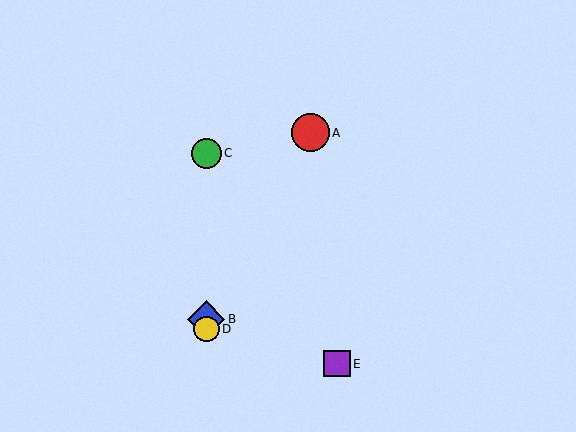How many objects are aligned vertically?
3 objects (B, C, D) are aligned vertically.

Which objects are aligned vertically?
Objects B, C, D are aligned vertically.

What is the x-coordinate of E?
Object E is at x≈337.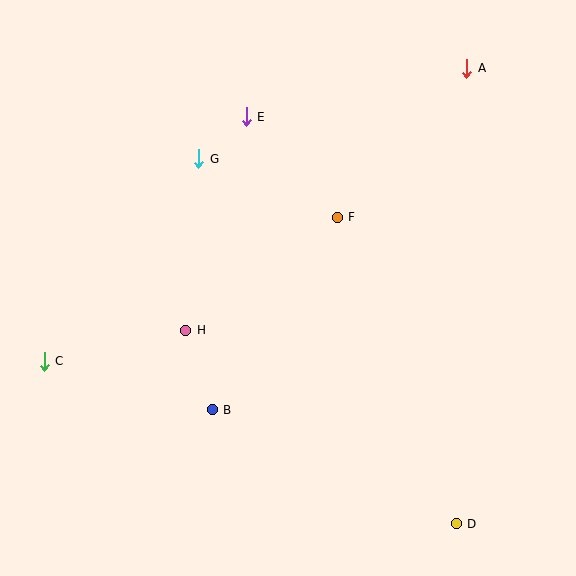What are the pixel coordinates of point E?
Point E is at (246, 117).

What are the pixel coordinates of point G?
Point G is at (199, 159).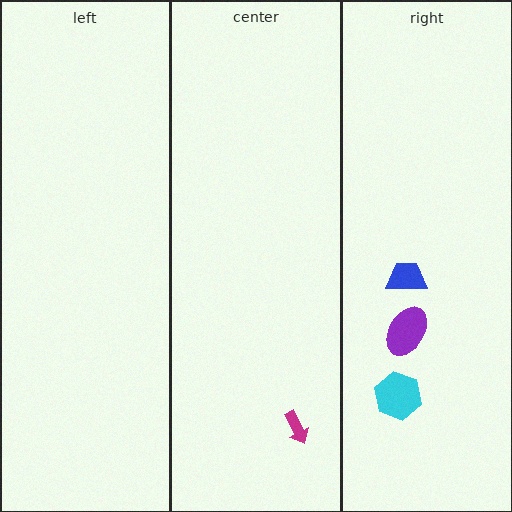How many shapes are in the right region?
3.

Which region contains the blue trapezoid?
The right region.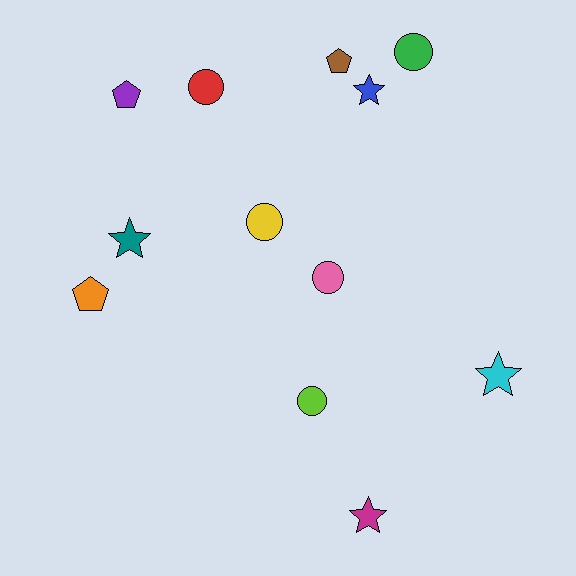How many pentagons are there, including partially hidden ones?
There are 3 pentagons.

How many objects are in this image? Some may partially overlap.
There are 12 objects.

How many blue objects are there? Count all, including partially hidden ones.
There is 1 blue object.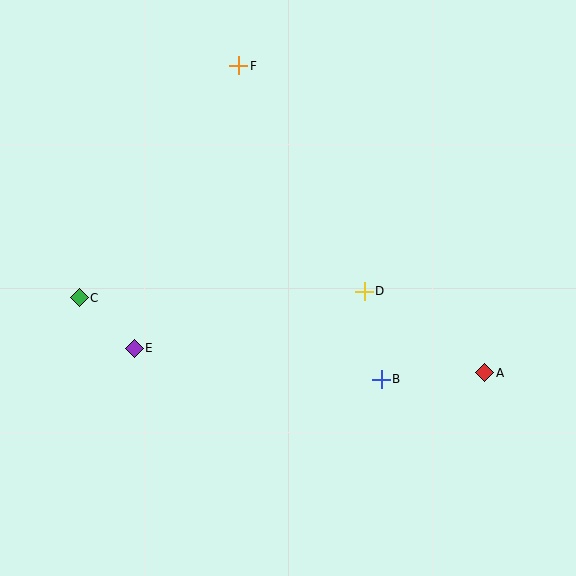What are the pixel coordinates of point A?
Point A is at (485, 373).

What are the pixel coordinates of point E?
Point E is at (134, 348).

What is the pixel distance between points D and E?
The distance between D and E is 237 pixels.